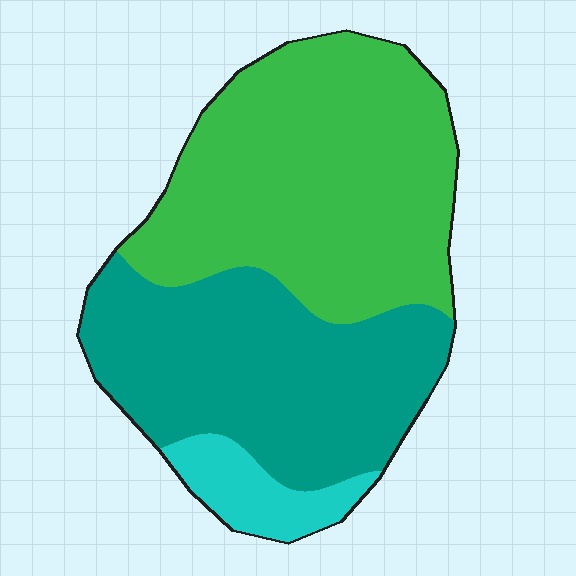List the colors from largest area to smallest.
From largest to smallest: green, teal, cyan.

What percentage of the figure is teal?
Teal takes up about two fifths (2/5) of the figure.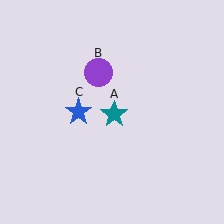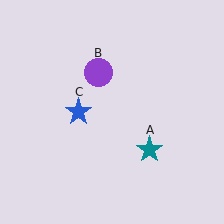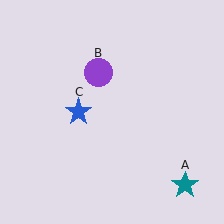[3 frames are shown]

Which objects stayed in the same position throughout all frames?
Purple circle (object B) and blue star (object C) remained stationary.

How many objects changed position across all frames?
1 object changed position: teal star (object A).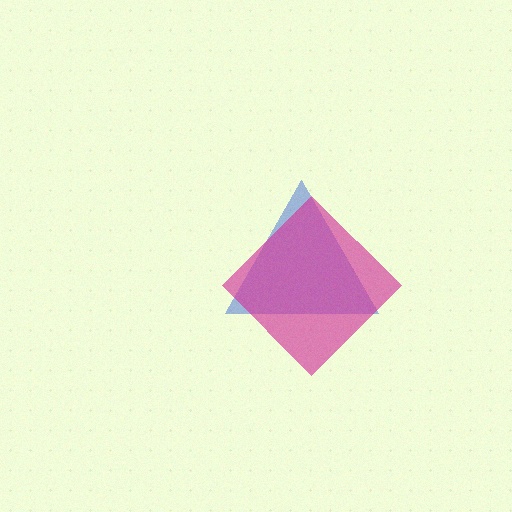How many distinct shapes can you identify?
There are 2 distinct shapes: a blue triangle, a magenta diamond.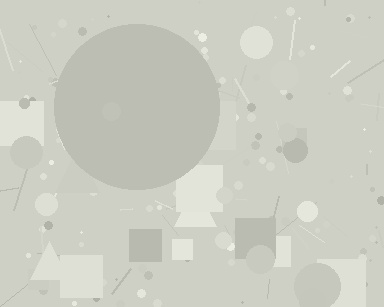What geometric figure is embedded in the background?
A circle is embedded in the background.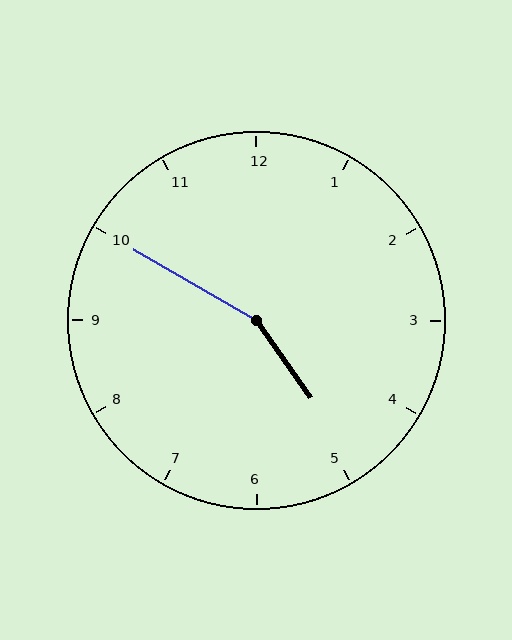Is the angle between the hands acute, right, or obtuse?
It is obtuse.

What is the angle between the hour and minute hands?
Approximately 155 degrees.